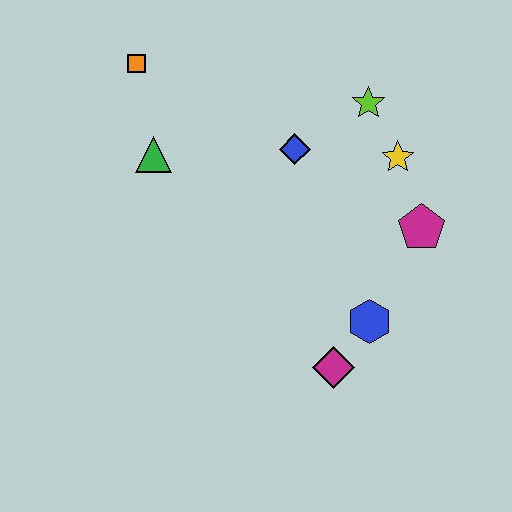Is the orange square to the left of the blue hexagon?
Yes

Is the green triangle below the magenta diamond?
No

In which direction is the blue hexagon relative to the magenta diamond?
The blue hexagon is above the magenta diamond.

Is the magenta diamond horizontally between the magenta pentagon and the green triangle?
Yes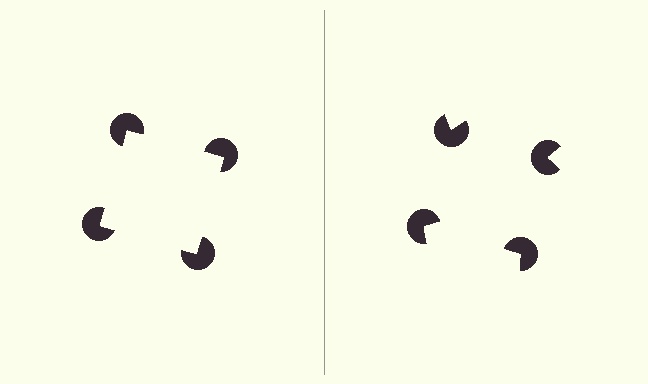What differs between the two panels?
The pac-man discs are positioned identically on both sides; only the wedge orientations differ. On the left they align to a square; on the right they are misaligned.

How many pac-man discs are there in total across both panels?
8 — 4 on each side.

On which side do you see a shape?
An illusory square appears on the left side. On the right side the wedge cuts are rotated, so no coherent shape forms.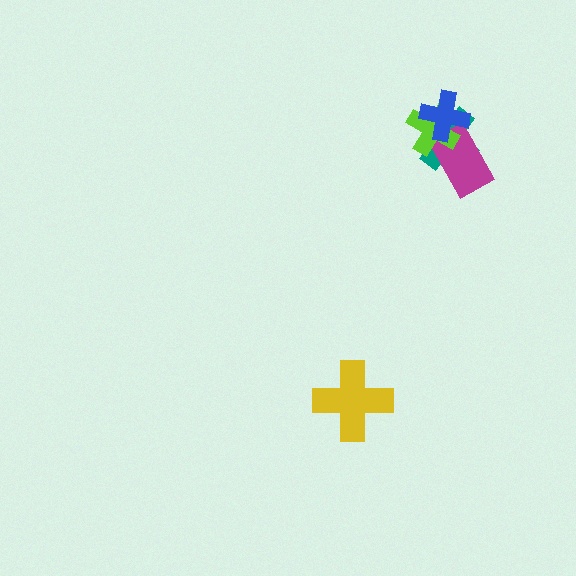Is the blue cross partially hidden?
No, no other shape covers it.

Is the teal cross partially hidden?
Yes, it is partially covered by another shape.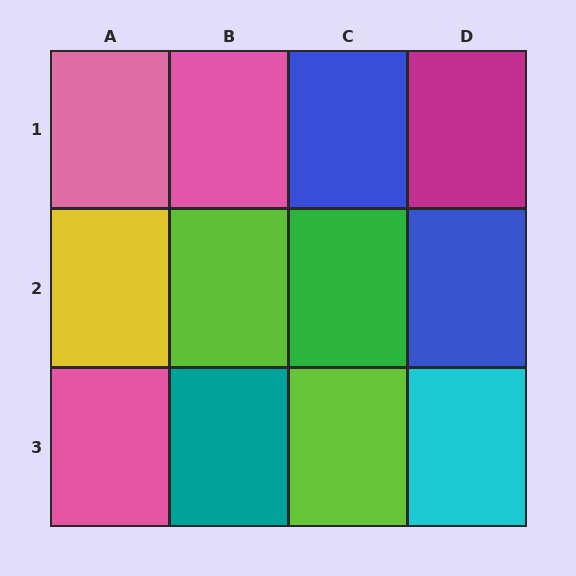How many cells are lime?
2 cells are lime.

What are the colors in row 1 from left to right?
Pink, pink, blue, magenta.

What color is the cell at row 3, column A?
Pink.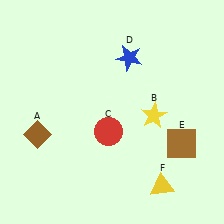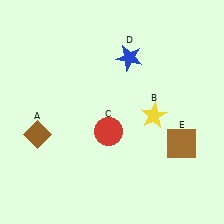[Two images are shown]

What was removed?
The yellow triangle (F) was removed in Image 2.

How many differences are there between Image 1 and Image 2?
There is 1 difference between the two images.